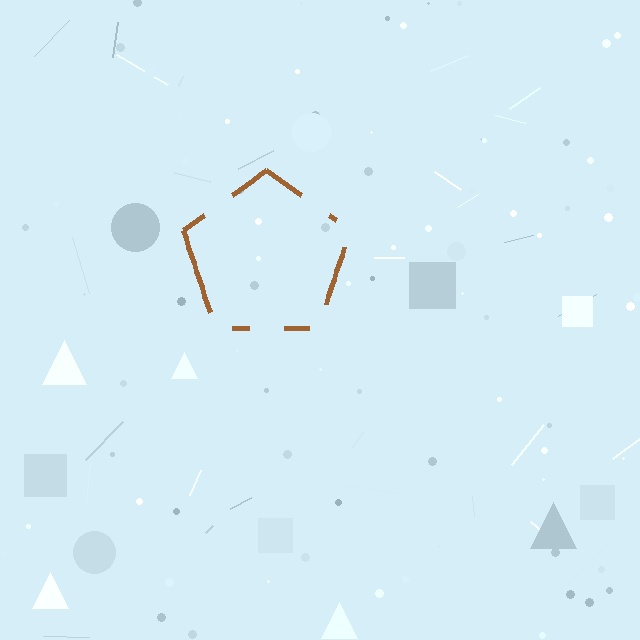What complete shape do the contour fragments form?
The contour fragments form a pentagon.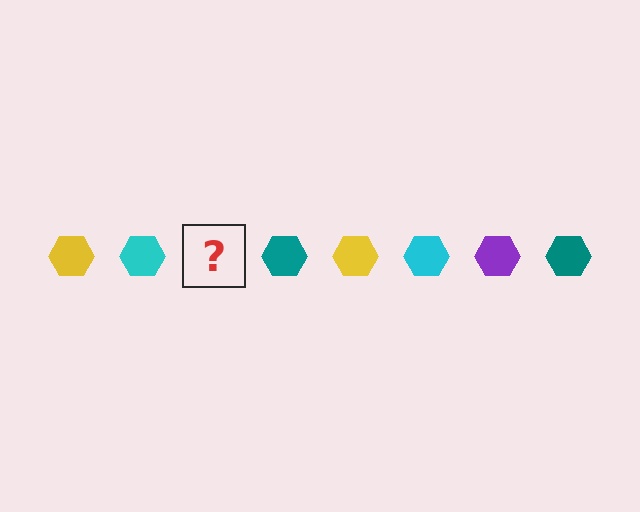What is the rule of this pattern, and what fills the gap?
The rule is that the pattern cycles through yellow, cyan, purple, teal hexagons. The gap should be filled with a purple hexagon.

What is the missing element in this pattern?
The missing element is a purple hexagon.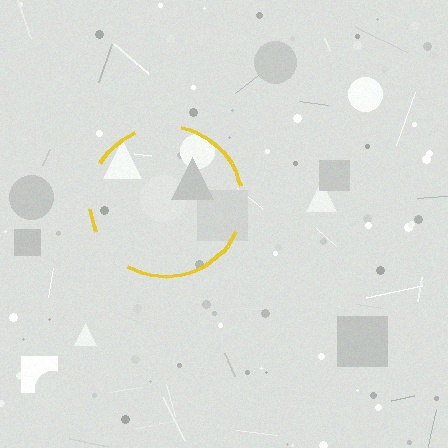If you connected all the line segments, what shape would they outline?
They would outline a circle.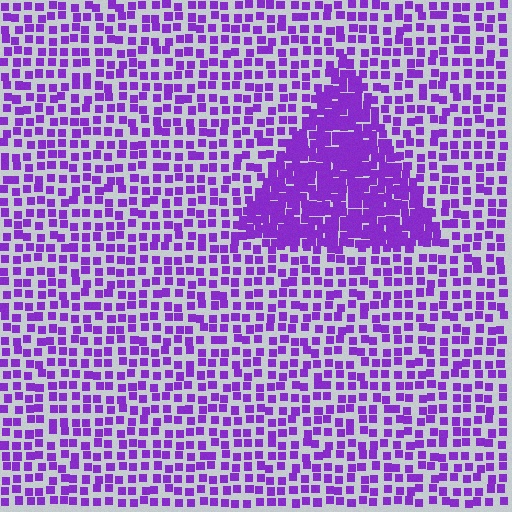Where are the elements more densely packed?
The elements are more densely packed inside the triangle boundary.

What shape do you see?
I see a triangle.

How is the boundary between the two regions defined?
The boundary is defined by a change in element density (approximately 2.2x ratio). All elements are the same color, size, and shape.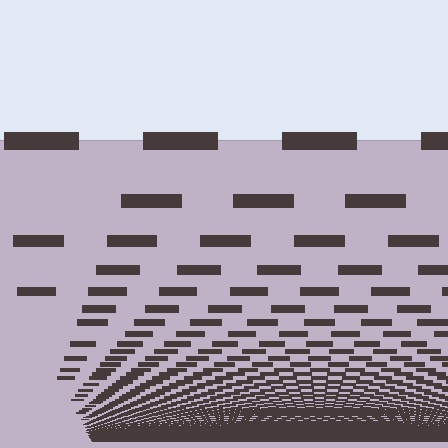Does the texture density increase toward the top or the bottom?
Density increases toward the bottom.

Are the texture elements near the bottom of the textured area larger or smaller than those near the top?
Smaller. The gradient is inverted — elements near the bottom are smaller and denser.